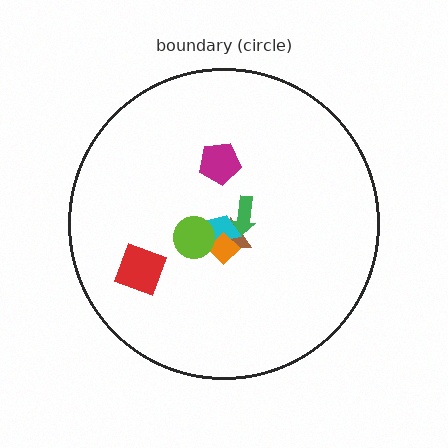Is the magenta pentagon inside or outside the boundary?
Inside.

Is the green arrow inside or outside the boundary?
Inside.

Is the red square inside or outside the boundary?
Inside.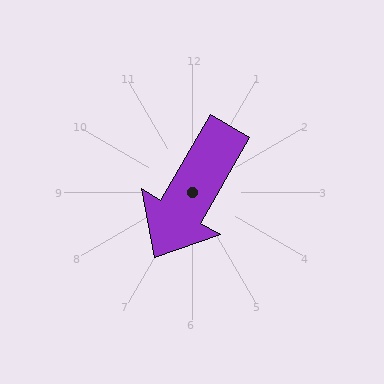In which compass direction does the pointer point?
Southwest.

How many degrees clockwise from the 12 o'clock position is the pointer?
Approximately 210 degrees.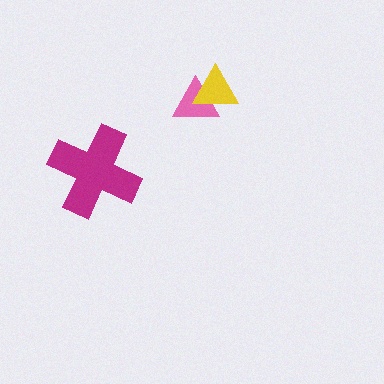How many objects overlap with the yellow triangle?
1 object overlaps with the yellow triangle.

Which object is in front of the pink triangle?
The yellow triangle is in front of the pink triangle.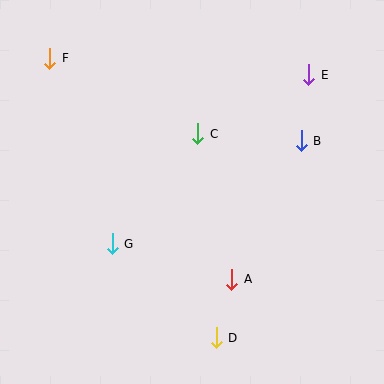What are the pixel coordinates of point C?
Point C is at (198, 134).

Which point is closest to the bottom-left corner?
Point G is closest to the bottom-left corner.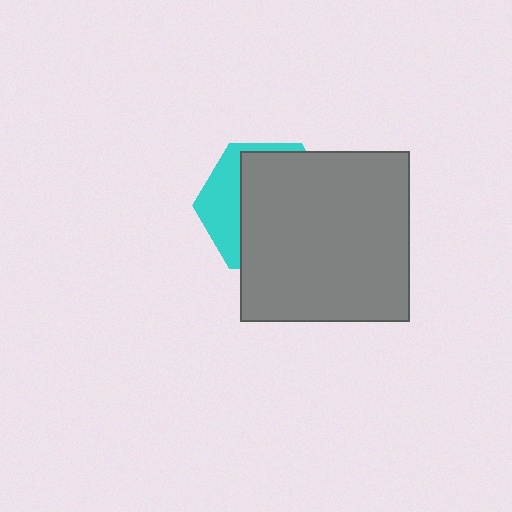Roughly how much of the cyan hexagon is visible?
A small part of it is visible (roughly 30%).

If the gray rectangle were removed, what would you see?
You would see the complete cyan hexagon.